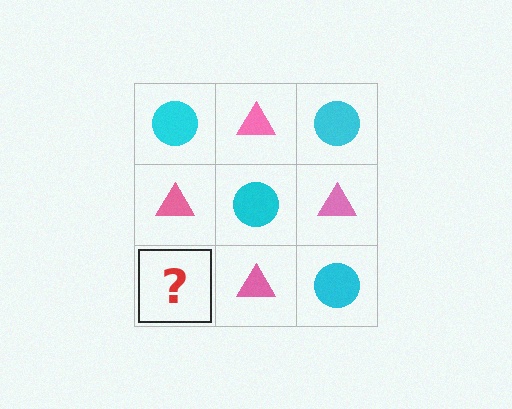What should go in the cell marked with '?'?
The missing cell should contain a cyan circle.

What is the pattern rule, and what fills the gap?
The rule is that it alternates cyan circle and pink triangle in a checkerboard pattern. The gap should be filled with a cyan circle.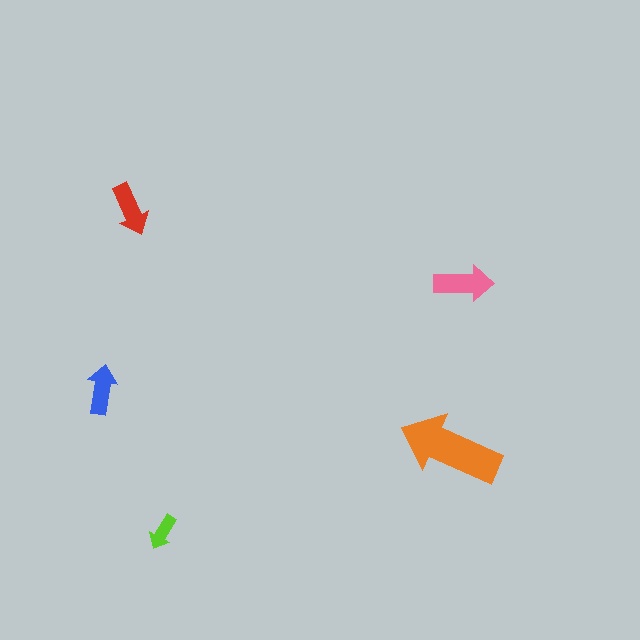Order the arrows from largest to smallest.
the orange one, the pink one, the red one, the blue one, the lime one.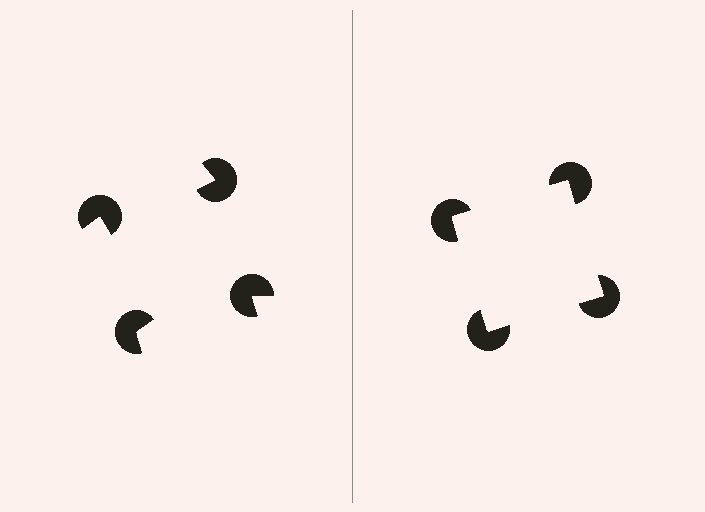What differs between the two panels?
The pac-man discs are positioned identically on both sides; only the wedge orientations differ. On the right they align to a square; on the left they are misaligned.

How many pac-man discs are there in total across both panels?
8 — 4 on each side.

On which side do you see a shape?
An illusory square appears on the right side. On the left side the wedge cuts are rotated, so no coherent shape forms.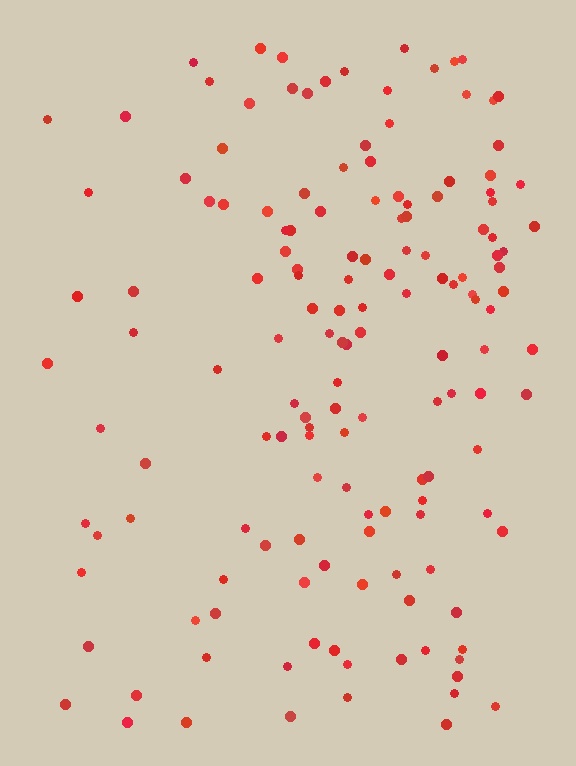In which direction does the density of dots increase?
From left to right, with the right side densest.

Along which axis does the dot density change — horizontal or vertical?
Horizontal.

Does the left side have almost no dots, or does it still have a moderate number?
Still a moderate number, just noticeably fewer than the right.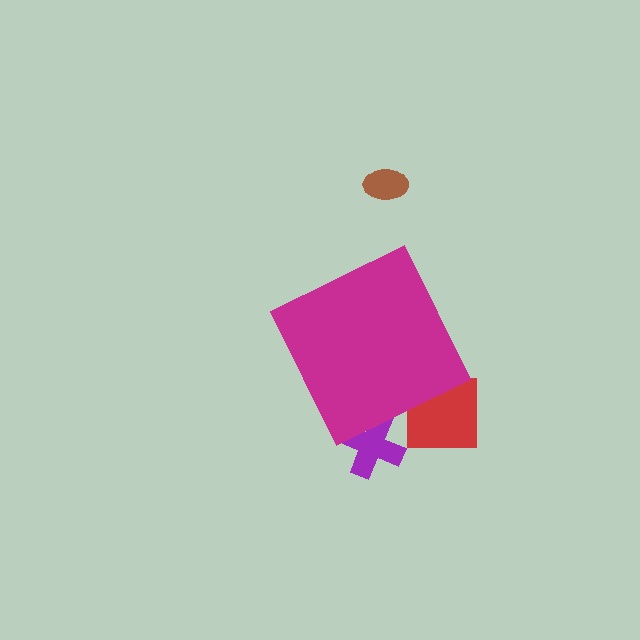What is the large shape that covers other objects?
A magenta diamond.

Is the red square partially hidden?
Yes, the red square is partially hidden behind the magenta diamond.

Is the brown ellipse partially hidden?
No, the brown ellipse is fully visible.